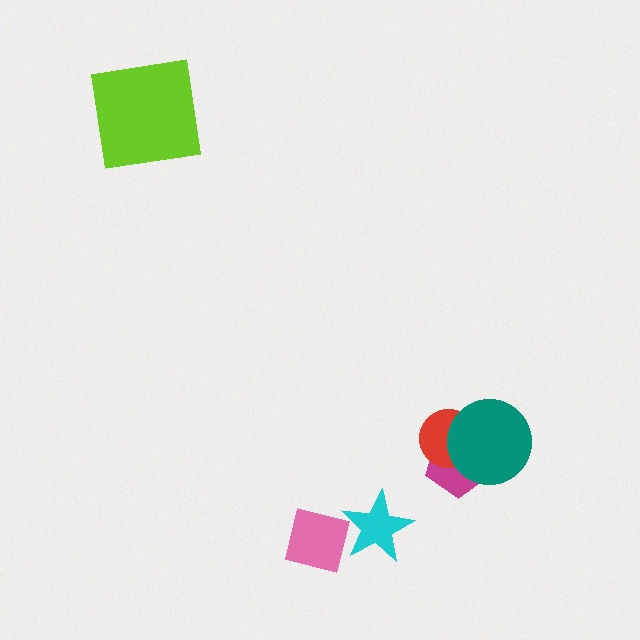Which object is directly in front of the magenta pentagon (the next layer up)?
The red circle is directly in front of the magenta pentagon.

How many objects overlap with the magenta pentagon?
2 objects overlap with the magenta pentagon.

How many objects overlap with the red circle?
2 objects overlap with the red circle.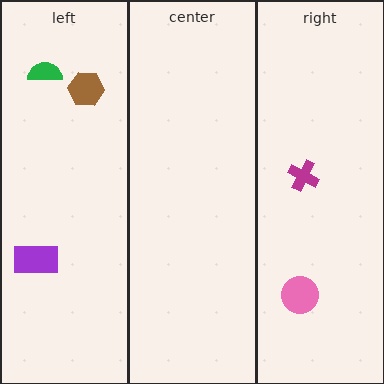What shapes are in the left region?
The brown hexagon, the green semicircle, the purple rectangle.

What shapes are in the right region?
The pink circle, the magenta cross.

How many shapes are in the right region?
2.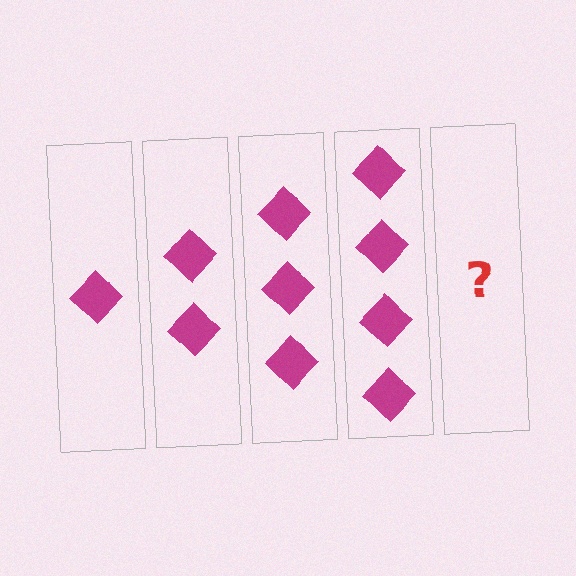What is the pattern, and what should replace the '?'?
The pattern is that each step adds one more diamond. The '?' should be 5 diamonds.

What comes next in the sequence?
The next element should be 5 diamonds.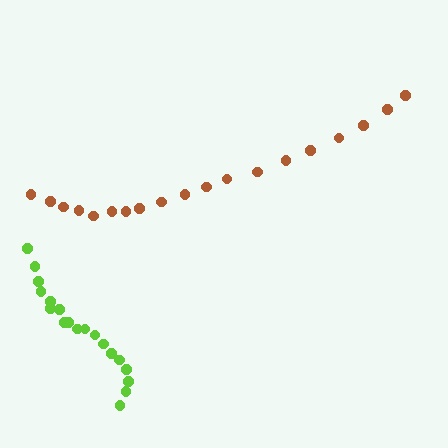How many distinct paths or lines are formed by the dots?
There are 2 distinct paths.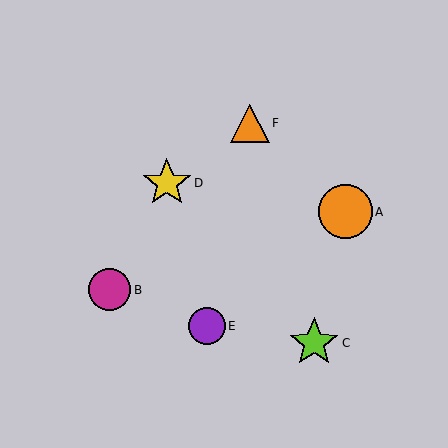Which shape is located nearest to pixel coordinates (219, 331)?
The purple circle (labeled E) at (207, 326) is nearest to that location.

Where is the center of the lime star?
The center of the lime star is at (314, 343).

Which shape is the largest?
The orange circle (labeled A) is the largest.